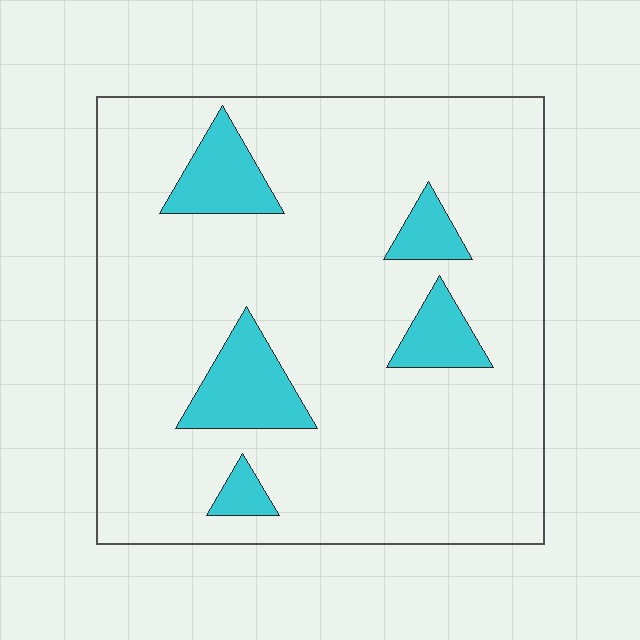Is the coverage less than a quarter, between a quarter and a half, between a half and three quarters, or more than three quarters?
Less than a quarter.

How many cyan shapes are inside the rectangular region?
5.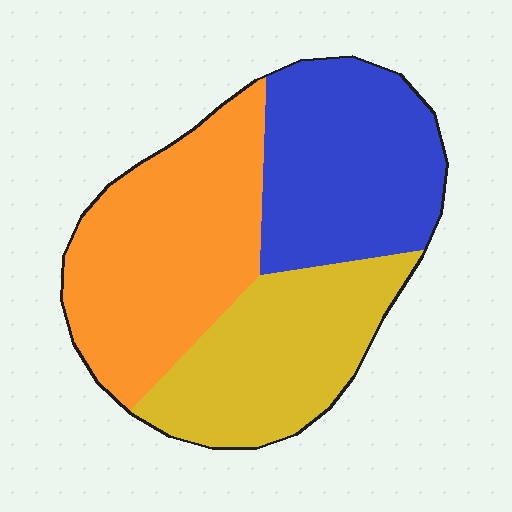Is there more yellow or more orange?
Orange.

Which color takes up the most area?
Orange, at roughly 40%.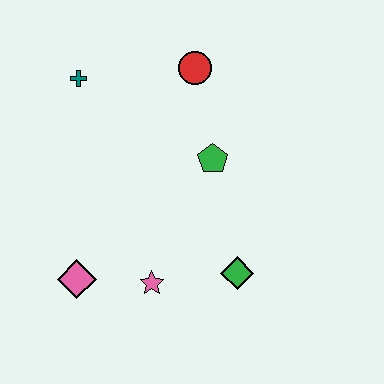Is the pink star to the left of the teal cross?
No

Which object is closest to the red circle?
The green pentagon is closest to the red circle.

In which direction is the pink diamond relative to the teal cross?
The pink diamond is below the teal cross.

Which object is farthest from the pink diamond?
The red circle is farthest from the pink diamond.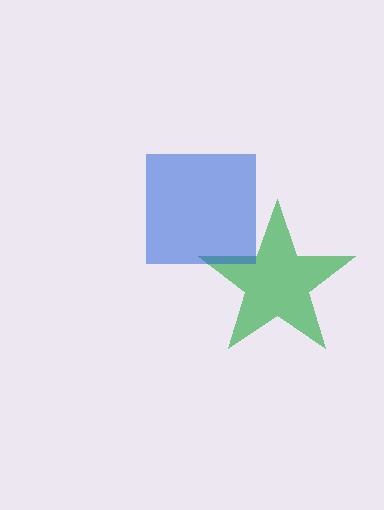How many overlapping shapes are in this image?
There are 2 overlapping shapes in the image.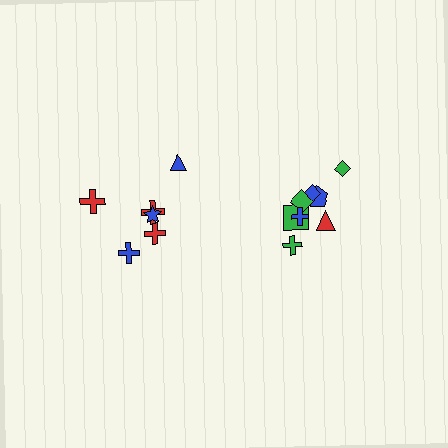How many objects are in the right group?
There are 8 objects.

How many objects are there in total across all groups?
There are 14 objects.